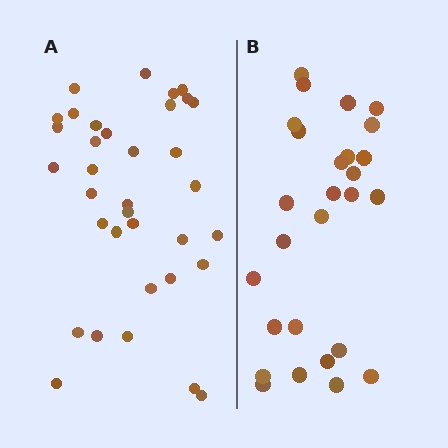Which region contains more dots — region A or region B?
Region A (the left region) has more dots.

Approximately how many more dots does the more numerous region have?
Region A has roughly 8 or so more dots than region B.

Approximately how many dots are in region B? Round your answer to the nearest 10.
About 30 dots. (The exact count is 27, which rounds to 30.)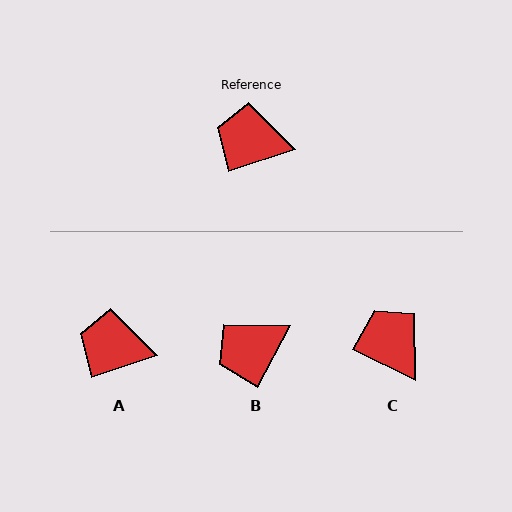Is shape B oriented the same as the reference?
No, it is off by about 44 degrees.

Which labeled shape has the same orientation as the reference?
A.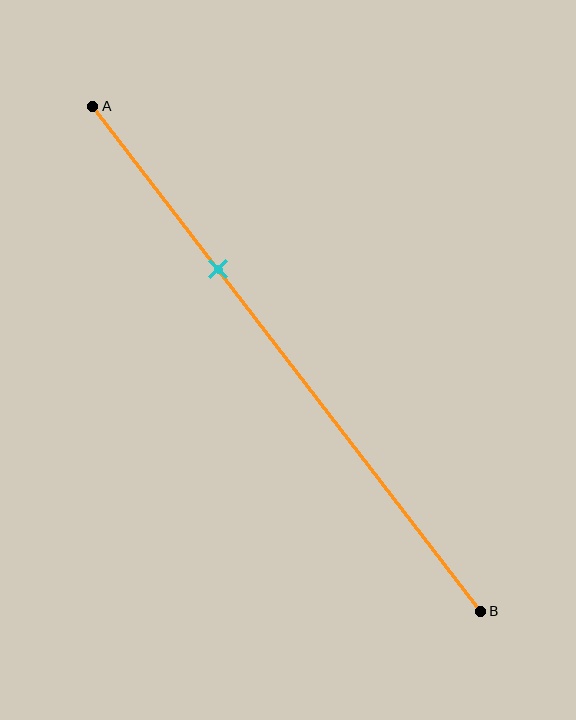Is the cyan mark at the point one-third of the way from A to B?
Yes, the mark is approximately at the one-third point.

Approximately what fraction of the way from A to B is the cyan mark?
The cyan mark is approximately 30% of the way from A to B.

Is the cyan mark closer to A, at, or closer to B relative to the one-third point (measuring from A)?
The cyan mark is approximately at the one-third point of segment AB.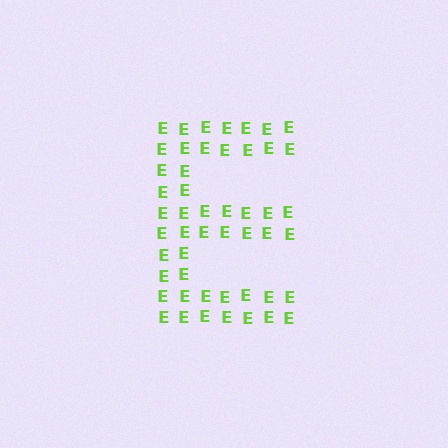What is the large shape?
The large shape is the letter E.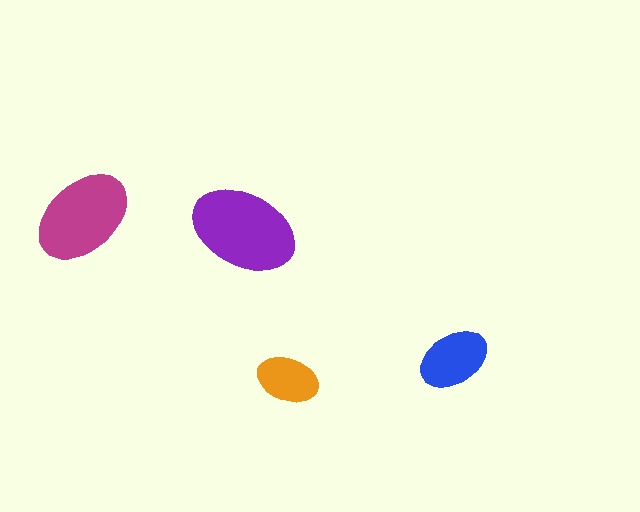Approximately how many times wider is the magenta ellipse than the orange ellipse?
About 1.5 times wider.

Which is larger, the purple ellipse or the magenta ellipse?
The purple one.